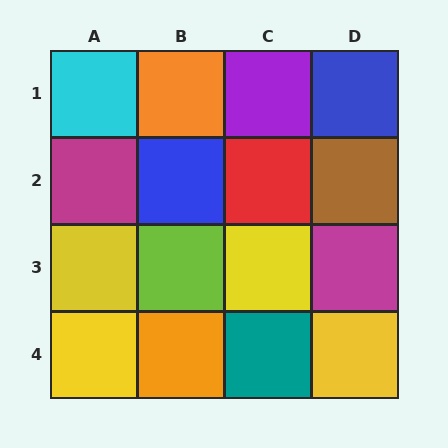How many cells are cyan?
1 cell is cyan.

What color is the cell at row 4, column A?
Yellow.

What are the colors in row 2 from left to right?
Magenta, blue, red, brown.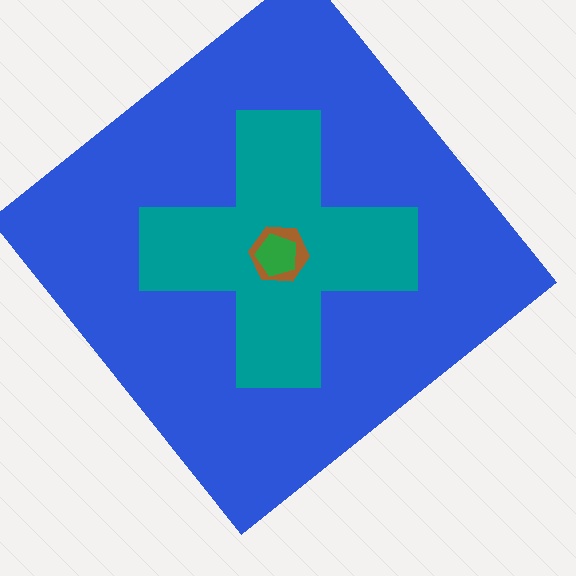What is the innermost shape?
The green pentagon.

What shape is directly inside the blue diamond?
The teal cross.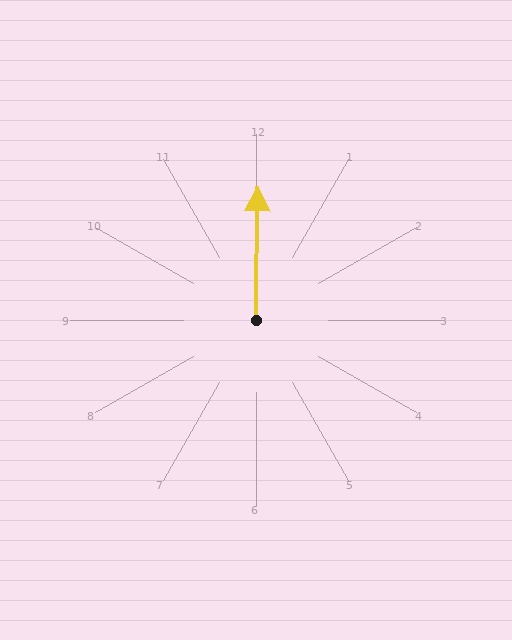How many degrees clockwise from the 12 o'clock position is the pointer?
Approximately 1 degrees.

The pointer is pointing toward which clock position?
Roughly 12 o'clock.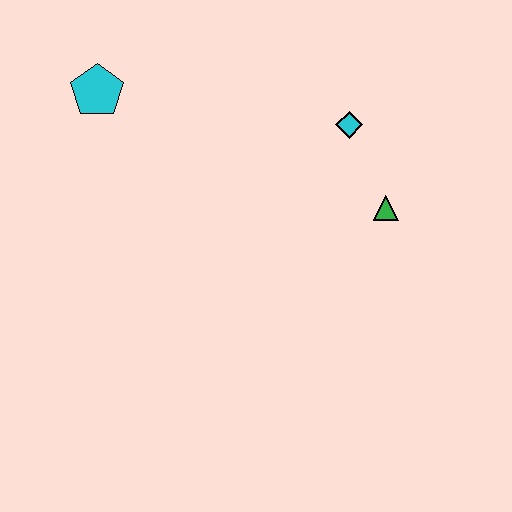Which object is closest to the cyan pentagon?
The cyan diamond is closest to the cyan pentagon.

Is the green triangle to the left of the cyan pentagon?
No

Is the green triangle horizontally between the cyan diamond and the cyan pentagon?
No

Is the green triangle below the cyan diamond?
Yes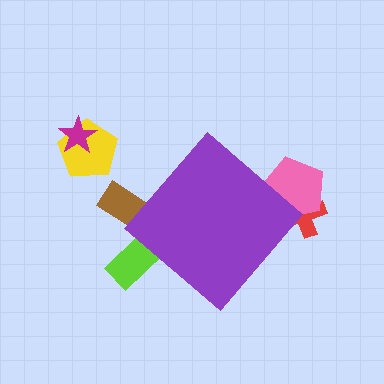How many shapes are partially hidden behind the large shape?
4 shapes are partially hidden.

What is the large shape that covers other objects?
A purple diamond.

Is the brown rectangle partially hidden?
Yes, the brown rectangle is partially hidden behind the purple diamond.